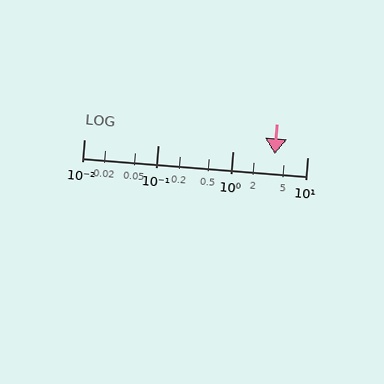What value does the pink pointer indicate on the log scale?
The pointer indicates approximately 3.7.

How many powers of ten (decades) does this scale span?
The scale spans 3 decades, from 0.01 to 10.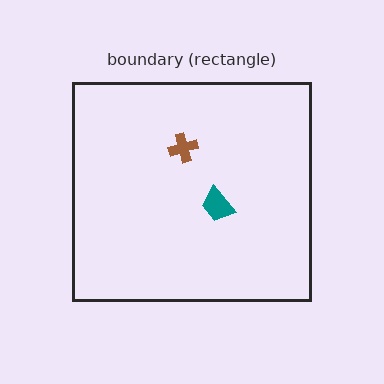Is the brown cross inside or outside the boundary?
Inside.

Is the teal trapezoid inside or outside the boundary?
Inside.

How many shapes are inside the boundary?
2 inside, 0 outside.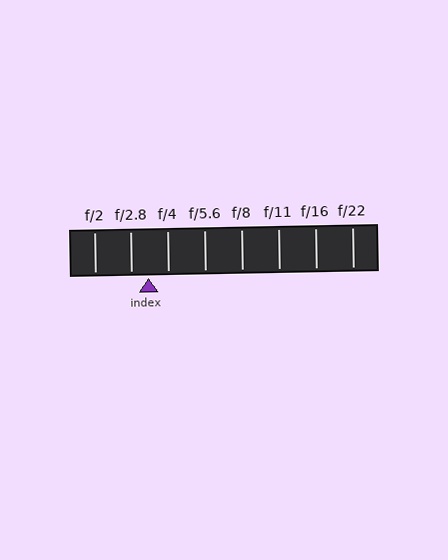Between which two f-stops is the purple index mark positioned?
The index mark is between f/2.8 and f/4.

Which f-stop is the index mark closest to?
The index mark is closest to f/2.8.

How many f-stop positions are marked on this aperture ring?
There are 8 f-stop positions marked.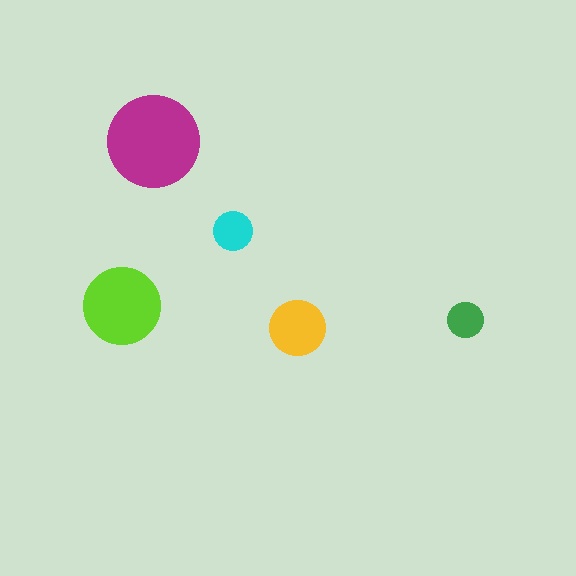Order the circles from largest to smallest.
the magenta one, the lime one, the yellow one, the cyan one, the green one.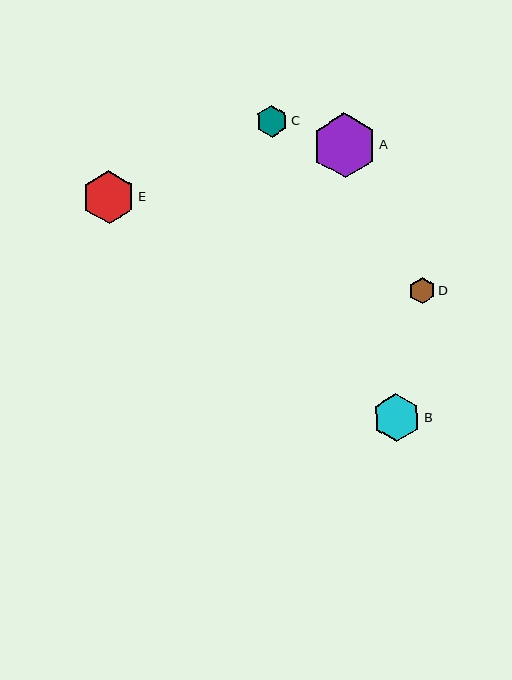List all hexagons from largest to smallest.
From largest to smallest: A, E, B, C, D.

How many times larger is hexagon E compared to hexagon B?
Hexagon E is approximately 1.1 times the size of hexagon B.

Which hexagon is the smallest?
Hexagon D is the smallest with a size of approximately 26 pixels.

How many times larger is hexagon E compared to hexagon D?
Hexagon E is approximately 2.0 times the size of hexagon D.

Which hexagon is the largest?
Hexagon A is the largest with a size of approximately 64 pixels.